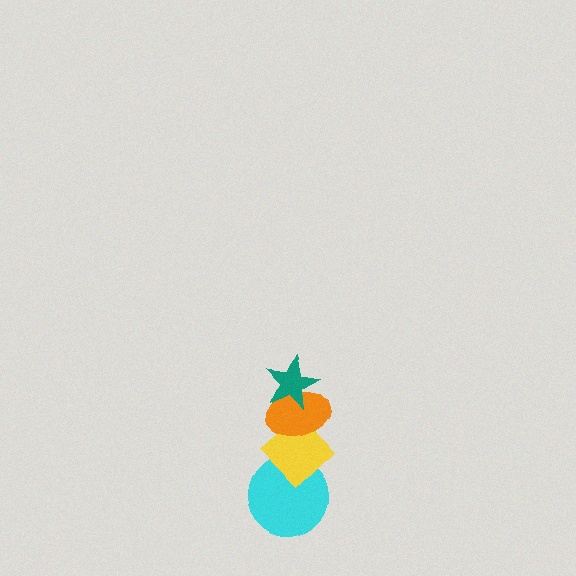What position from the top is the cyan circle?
The cyan circle is 4th from the top.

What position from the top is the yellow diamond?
The yellow diamond is 3rd from the top.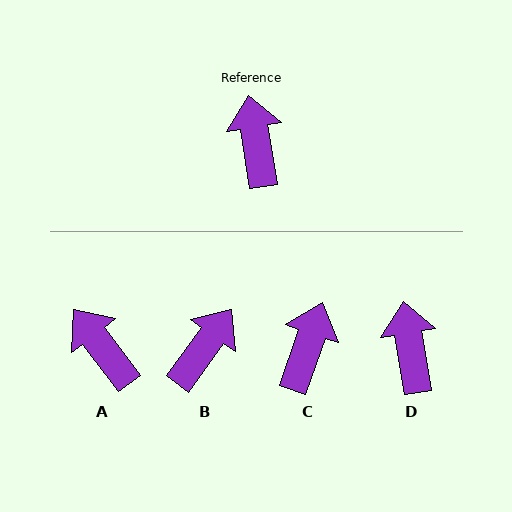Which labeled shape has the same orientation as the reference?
D.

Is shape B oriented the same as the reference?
No, it is off by about 45 degrees.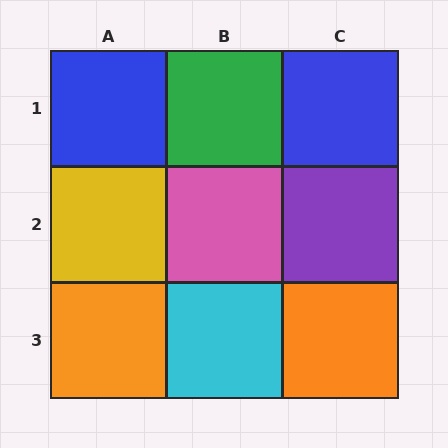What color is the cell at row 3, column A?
Orange.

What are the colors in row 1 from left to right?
Blue, green, blue.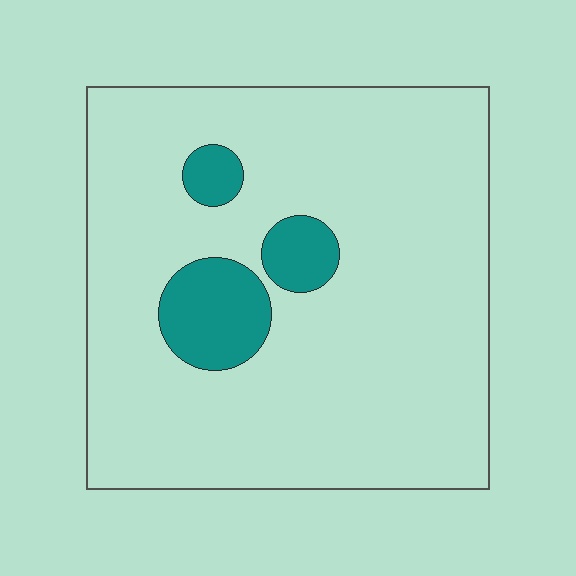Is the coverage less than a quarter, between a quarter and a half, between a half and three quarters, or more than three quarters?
Less than a quarter.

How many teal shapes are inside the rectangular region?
3.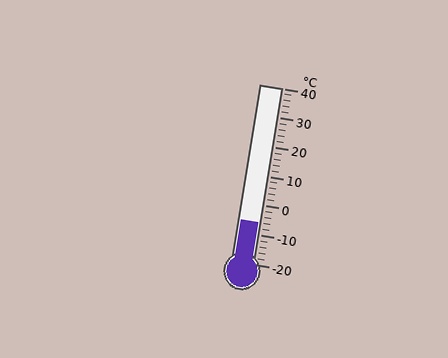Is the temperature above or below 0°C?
The temperature is below 0°C.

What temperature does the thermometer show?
The thermometer shows approximately -6°C.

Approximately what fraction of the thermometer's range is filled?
The thermometer is filled to approximately 25% of its range.